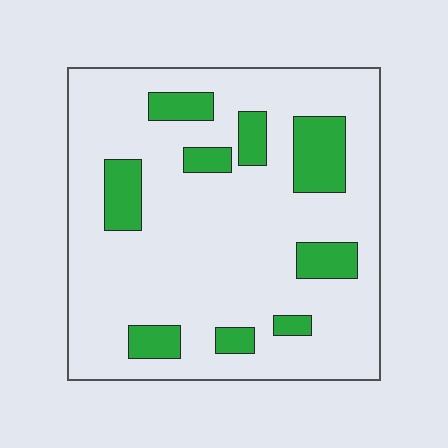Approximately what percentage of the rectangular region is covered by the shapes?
Approximately 20%.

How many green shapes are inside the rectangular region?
9.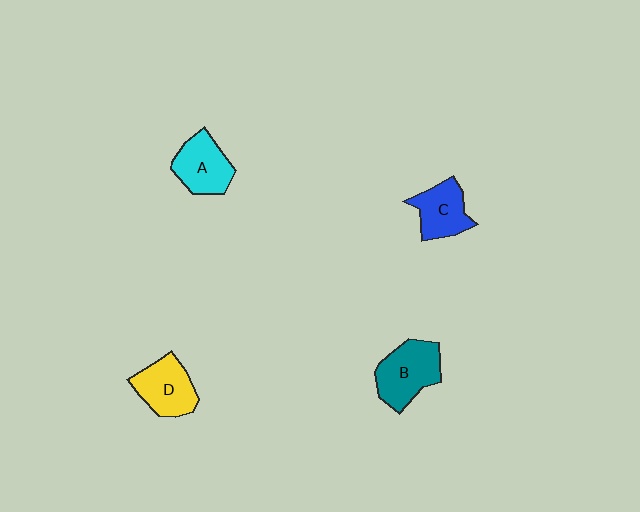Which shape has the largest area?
Shape B (teal).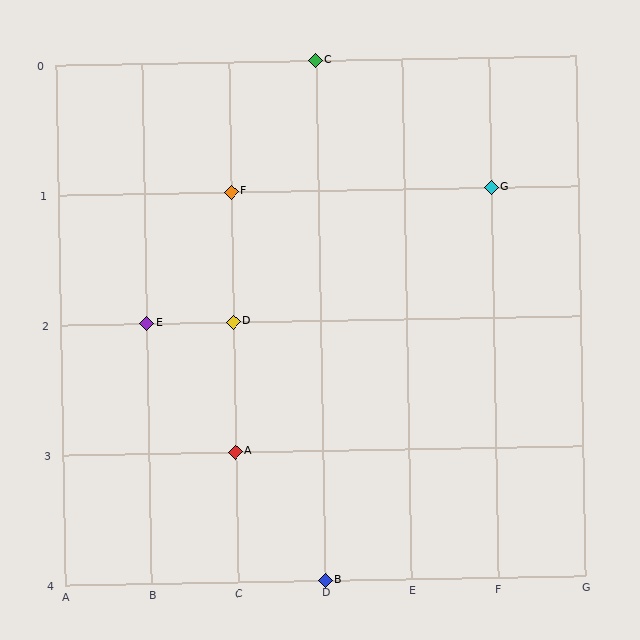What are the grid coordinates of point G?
Point G is at grid coordinates (F, 1).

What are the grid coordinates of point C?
Point C is at grid coordinates (D, 0).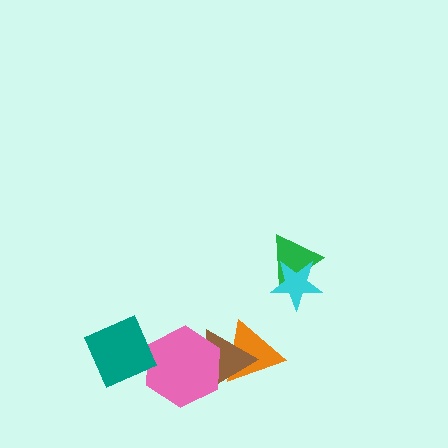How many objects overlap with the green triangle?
1 object overlaps with the green triangle.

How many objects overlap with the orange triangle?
1 object overlaps with the orange triangle.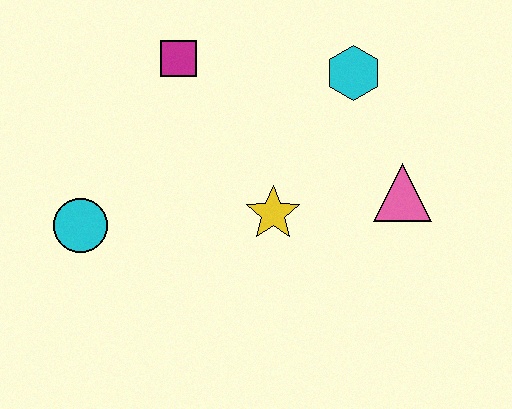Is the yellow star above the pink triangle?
No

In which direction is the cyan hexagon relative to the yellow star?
The cyan hexagon is above the yellow star.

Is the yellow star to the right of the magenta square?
Yes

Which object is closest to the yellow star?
The pink triangle is closest to the yellow star.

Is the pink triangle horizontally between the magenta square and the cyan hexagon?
No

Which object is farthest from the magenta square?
The pink triangle is farthest from the magenta square.